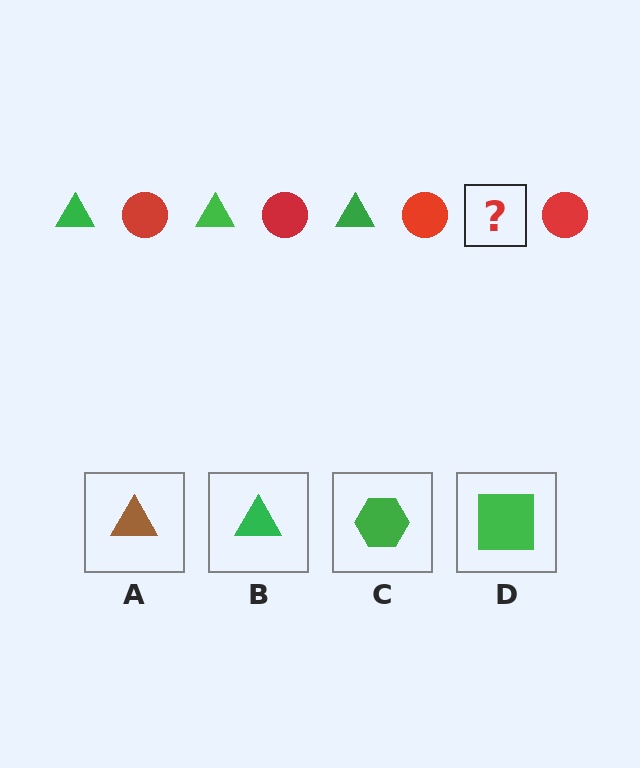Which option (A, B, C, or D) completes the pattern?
B.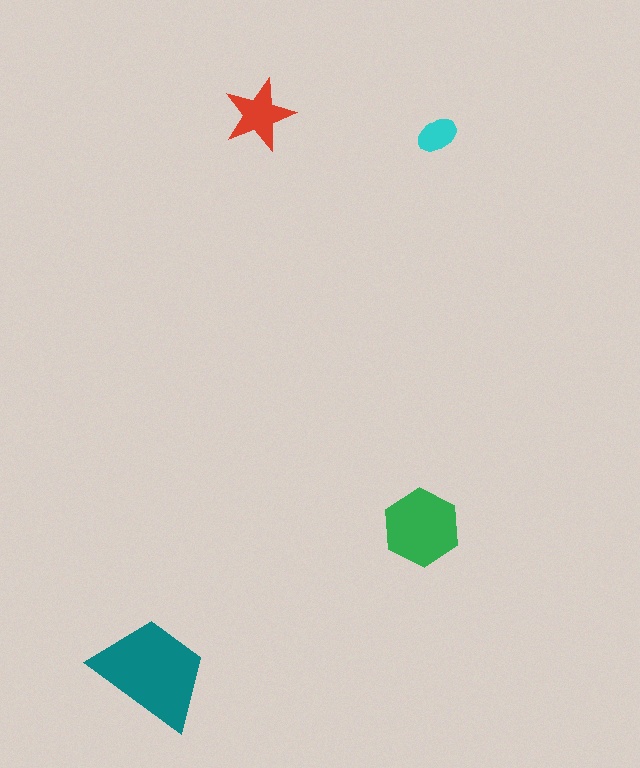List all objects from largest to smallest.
The teal trapezoid, the green hexagon, the red star, the cyan ellipse.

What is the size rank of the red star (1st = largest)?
3rd.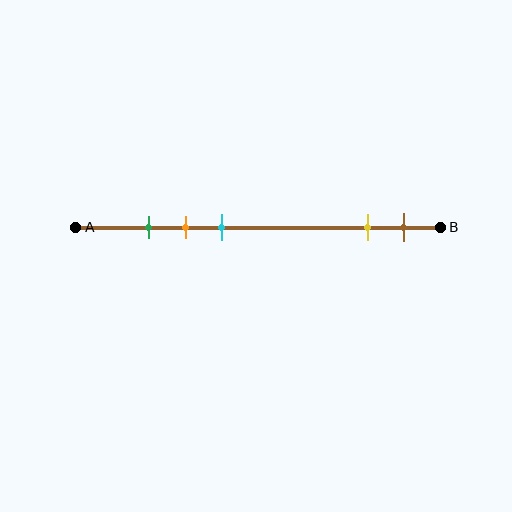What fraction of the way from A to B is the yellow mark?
The yellow mark is approximately 80% (0.8) of the way from A to B.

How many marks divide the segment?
There are 5 marks dividing the segment.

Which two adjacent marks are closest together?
The green and orange marks are the closest adjacent pair.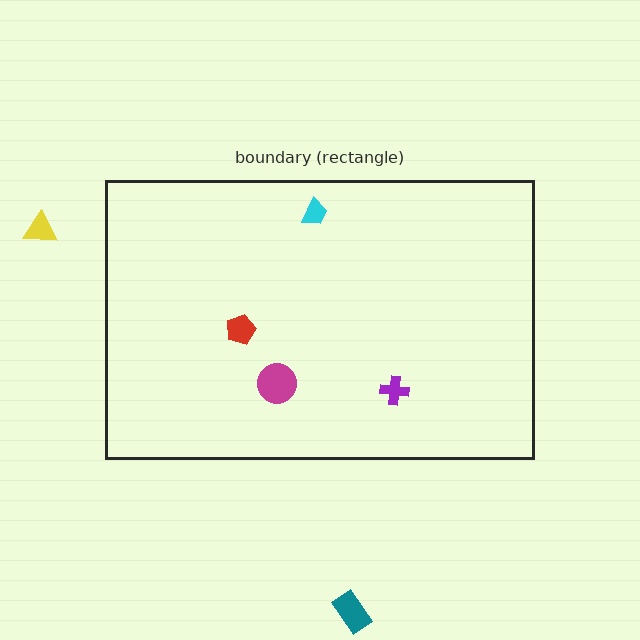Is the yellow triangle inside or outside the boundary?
Outside.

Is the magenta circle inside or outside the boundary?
Inside.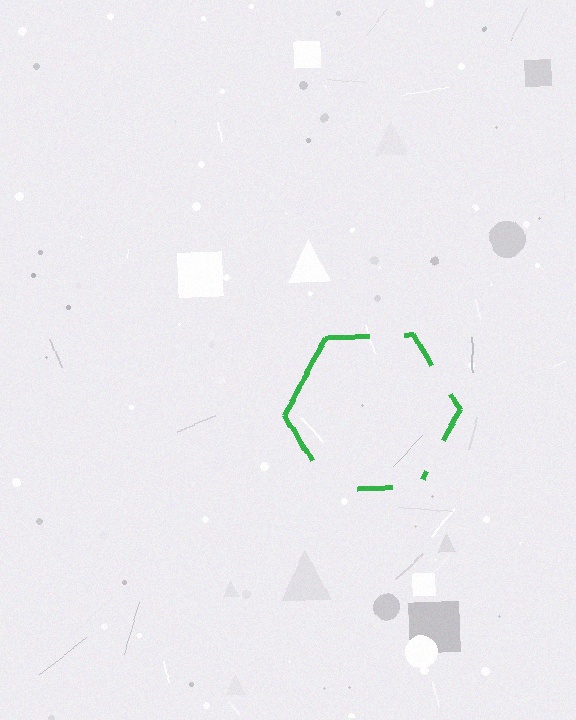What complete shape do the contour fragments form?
The contour fragments form a hexagon.